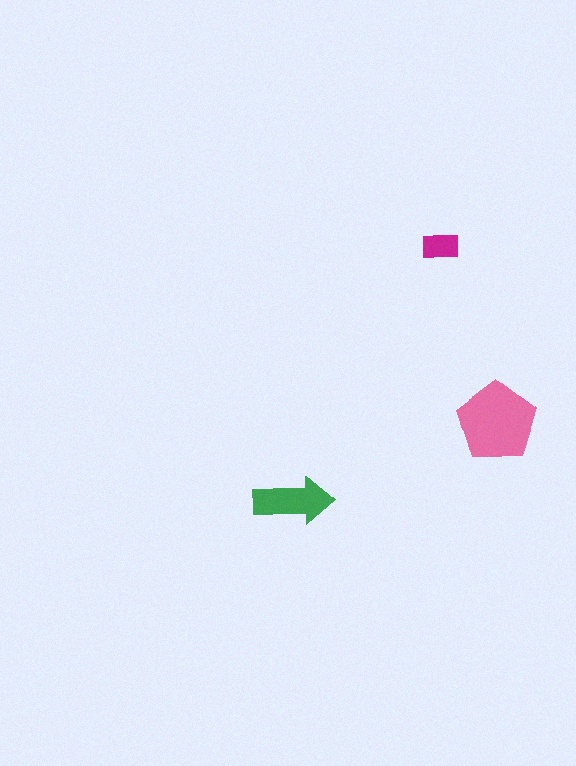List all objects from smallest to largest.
The magenta rectangle, the green arrow, the pink pentagon.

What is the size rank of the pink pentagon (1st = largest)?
1st.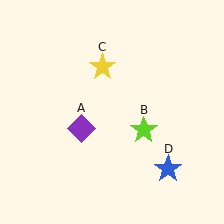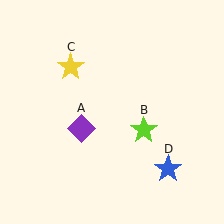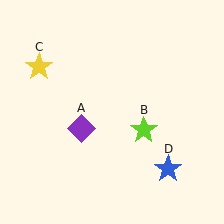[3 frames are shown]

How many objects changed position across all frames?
1 object changed position: yellow star (object C).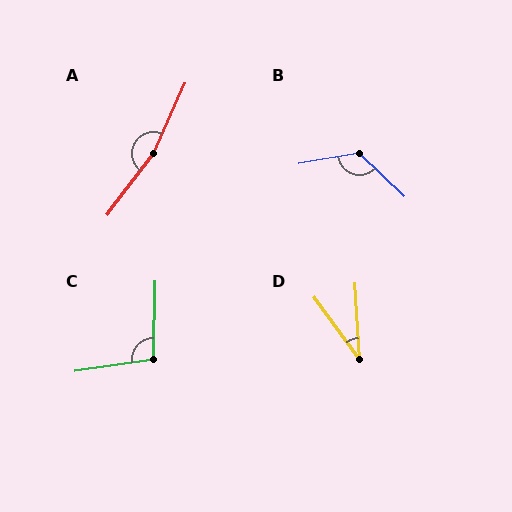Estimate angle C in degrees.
Approximately 99 degrees.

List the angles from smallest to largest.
D (33°), C (99°), B (127°), A (167°).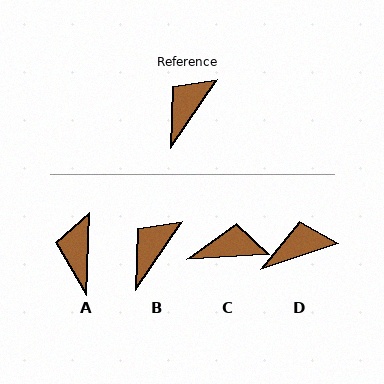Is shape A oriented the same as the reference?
No, it is off by about 32 degrees.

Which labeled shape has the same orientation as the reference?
B.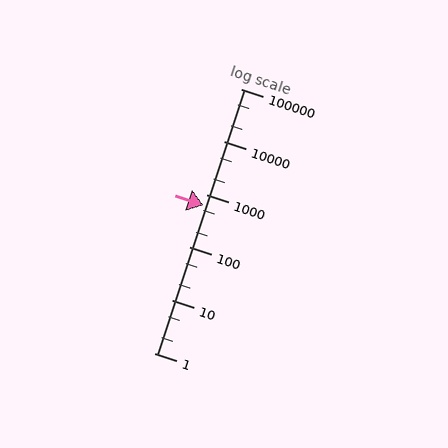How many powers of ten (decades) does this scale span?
The scale spans 5 decades, from 1 to 100000.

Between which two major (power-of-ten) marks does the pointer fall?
The pointer is between 100 and 1000.